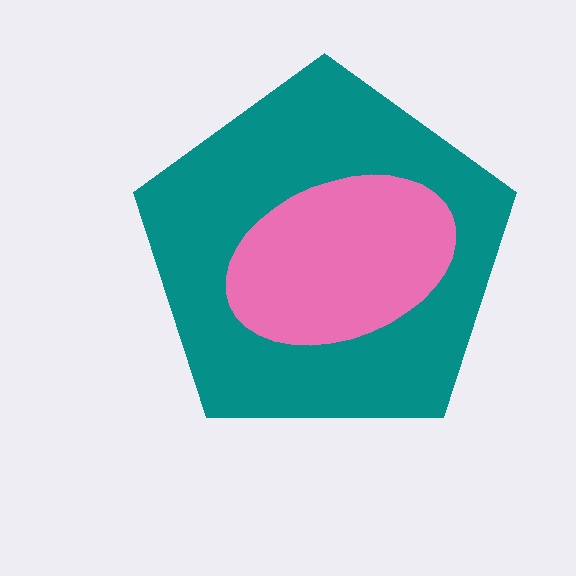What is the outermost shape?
The teal pentagon.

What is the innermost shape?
The pink ellipse.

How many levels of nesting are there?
2.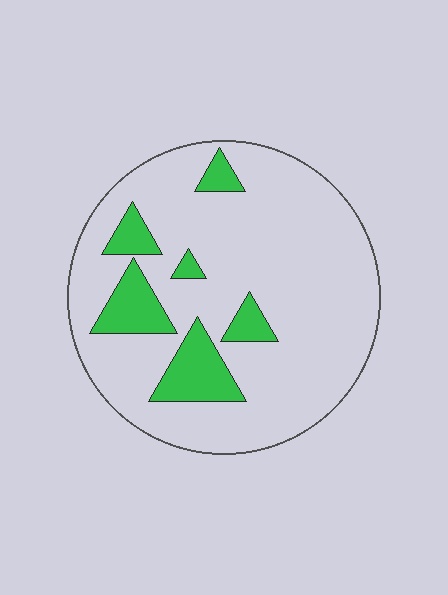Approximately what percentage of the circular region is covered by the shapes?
Approximately 15%.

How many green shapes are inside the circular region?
6.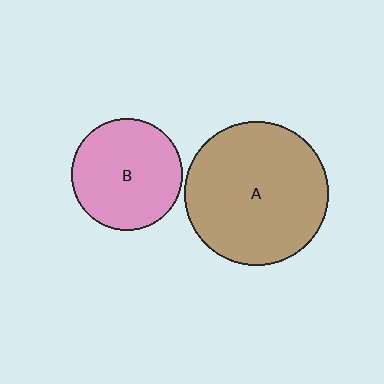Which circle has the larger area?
Circle A (brown).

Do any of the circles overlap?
No, none of the circles overlap.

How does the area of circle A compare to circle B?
Approximately 1.7 times.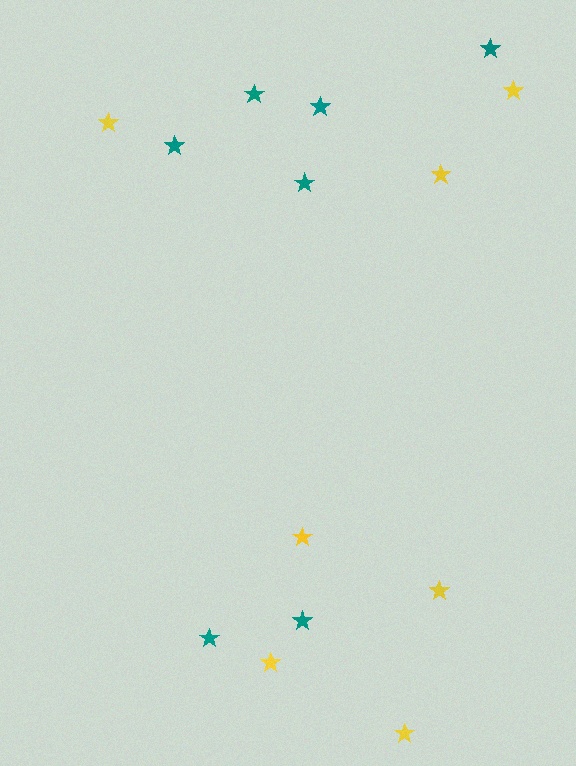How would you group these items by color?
There are 2 groups: one group of yellow stars (7) and one group of teal stars (7).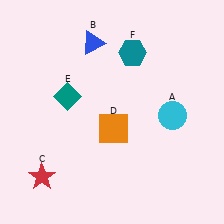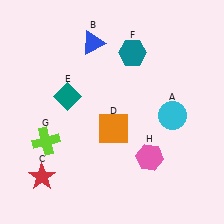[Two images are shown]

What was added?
A lime cross (G), a pink hexagon (H) were added in Image 2.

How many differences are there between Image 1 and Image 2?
There are 2 differences between the two images.